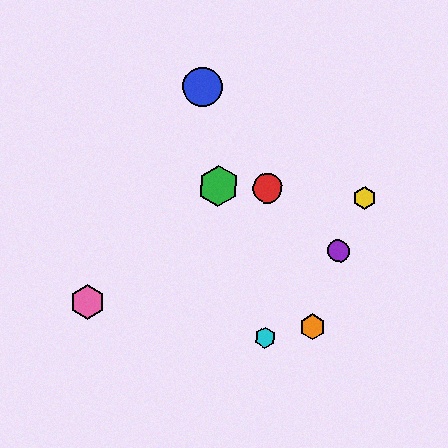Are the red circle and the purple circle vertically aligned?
No, the red circle is at x≈267 and the purple circle is at x≈338.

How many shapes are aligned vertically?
2 shapes (the red circle, the cyan hexagon) are aligned vertically.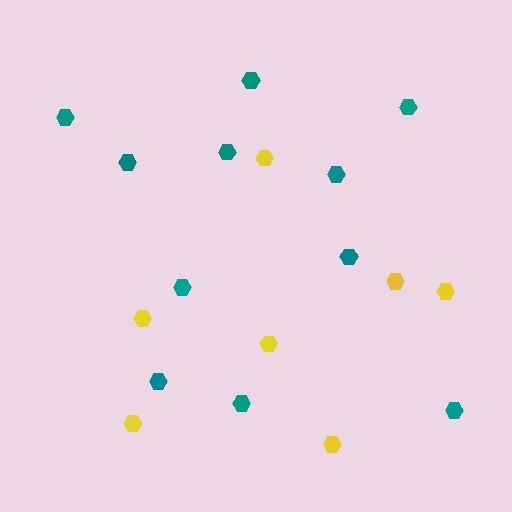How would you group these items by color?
There are 2 groups: one group of yellow hexagons (7) and one group of teal hexagons (11).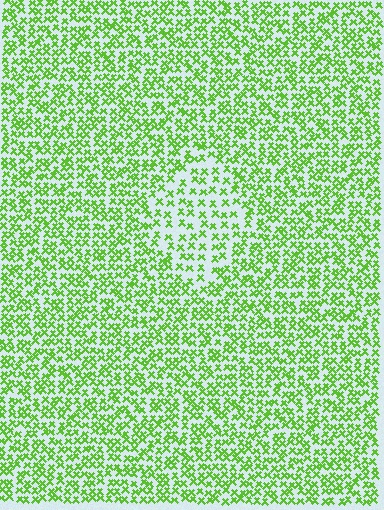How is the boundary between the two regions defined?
The boundary is defined by a change in element density (approximately 1.8x ratio). All elements are the same color, size, and shape.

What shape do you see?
I see a diamond.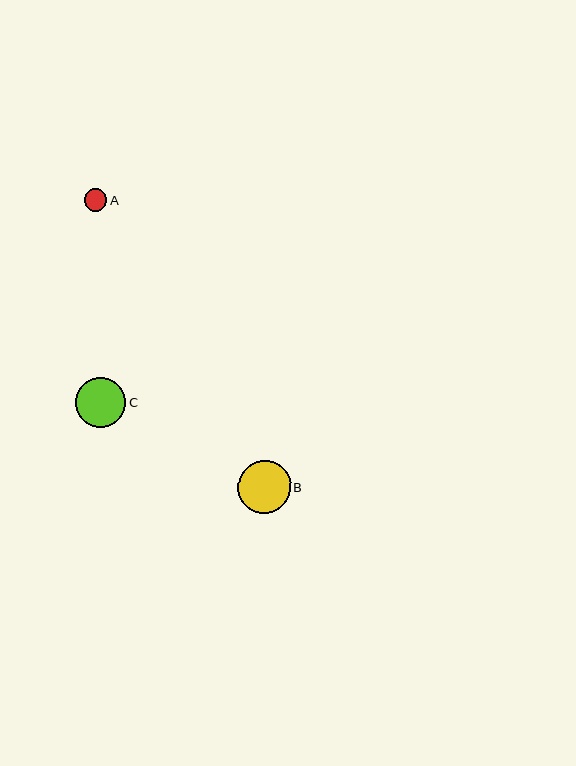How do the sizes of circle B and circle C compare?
Circle B and circle C are approximately the same size.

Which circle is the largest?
Circle B is the largest with a size of approximately 53 pixels.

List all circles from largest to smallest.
From largest to smallest: B, C, A.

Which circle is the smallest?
Circle A is the smallest with a size of approximately 22 pixels.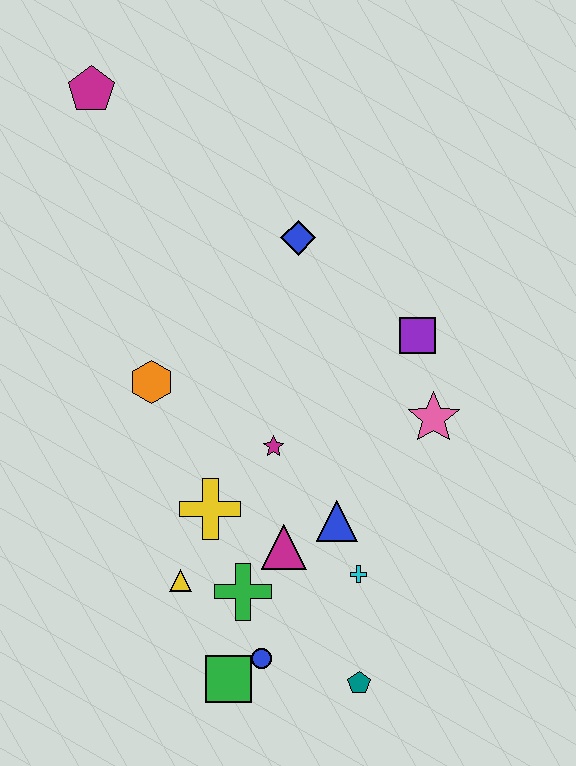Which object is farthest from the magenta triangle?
The magenta pentagon is farthest from the magenta triangle.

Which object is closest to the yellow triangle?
The green cross is closest to the yellow triangle.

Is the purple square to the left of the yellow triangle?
No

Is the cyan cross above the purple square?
No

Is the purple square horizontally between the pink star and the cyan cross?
Yes